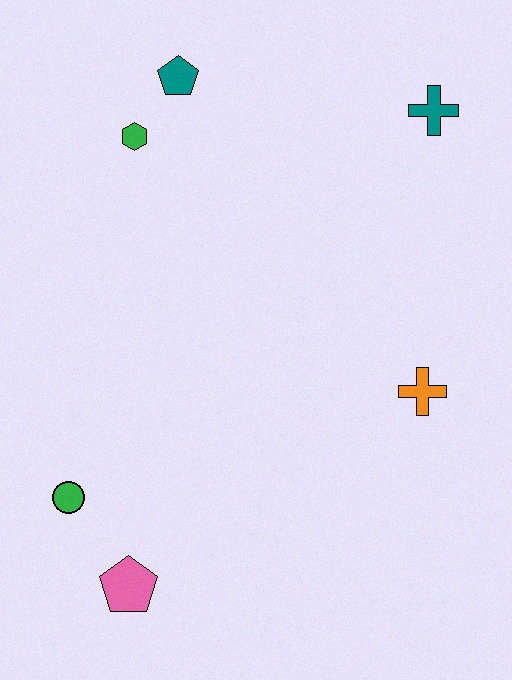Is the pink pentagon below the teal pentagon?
Yes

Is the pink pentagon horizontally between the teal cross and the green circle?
Yes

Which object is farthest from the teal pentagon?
The pink pentagon is farthest from the teal pentagon.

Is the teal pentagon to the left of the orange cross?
Yes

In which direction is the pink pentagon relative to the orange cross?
The pink pentagon is to the left of the orange cross.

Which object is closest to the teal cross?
The teal pentagon is closest to the teal cross.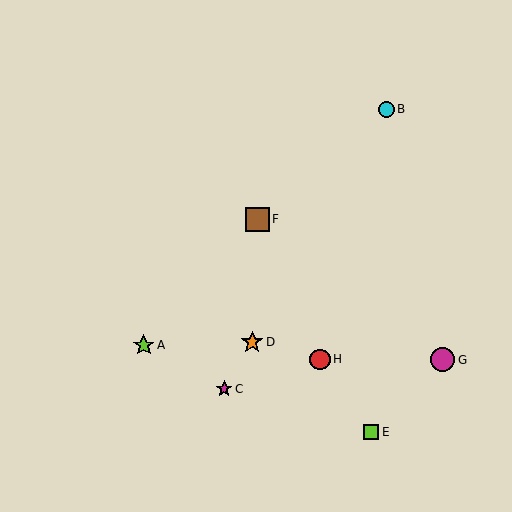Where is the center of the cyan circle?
The center of the cyan circle is at (386, 109).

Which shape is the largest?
The magenta circle (labeled G) is the largest.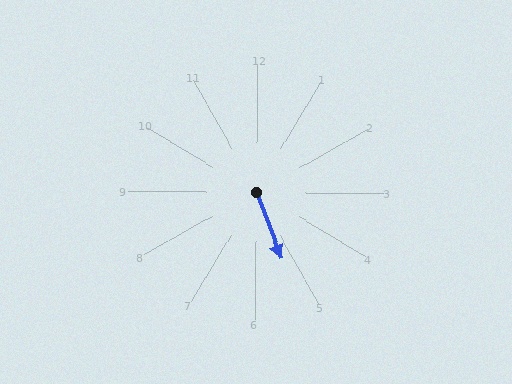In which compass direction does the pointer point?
South.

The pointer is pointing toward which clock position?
Roughly 5 o'clock.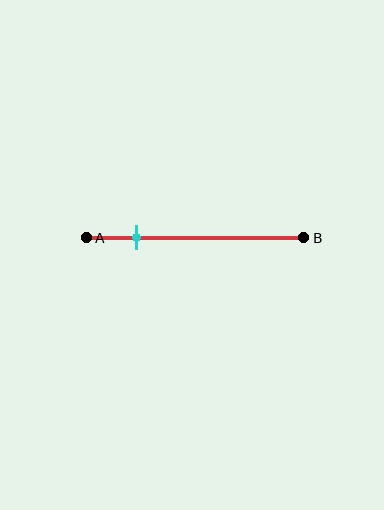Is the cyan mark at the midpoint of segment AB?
No, the mark is at about 25% from A, not at the 50% midpoint.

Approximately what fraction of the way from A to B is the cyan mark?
The cyan mark is approximately 25% of the way from A to B.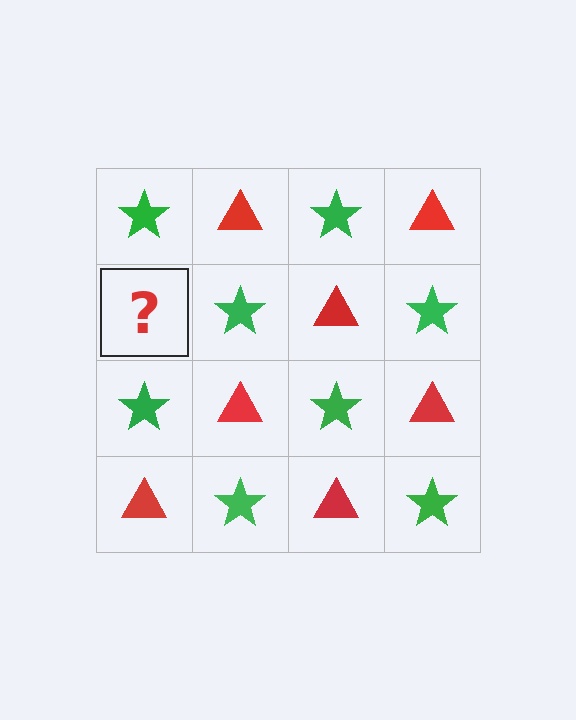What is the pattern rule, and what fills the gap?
The rule is that it alternates green star and red triangle in a checkerboard pattern. The gap should be filled with a red triangle.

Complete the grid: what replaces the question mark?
The question mark should be replaced with a red triangle.